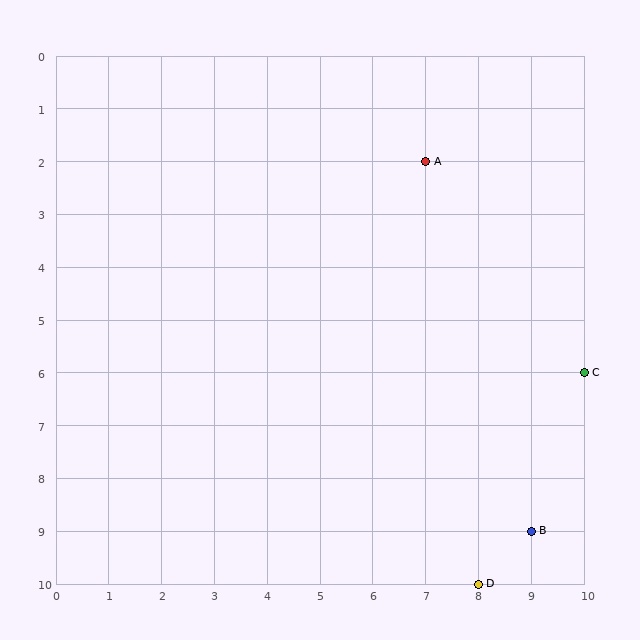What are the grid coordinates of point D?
Point D is at grid coordinates (8, 10).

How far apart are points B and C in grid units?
Points B and C are 1 column and 3 rows apart (about 3.2 grid units diagonally).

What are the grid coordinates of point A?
Point A is at grid coordinates (7, 2).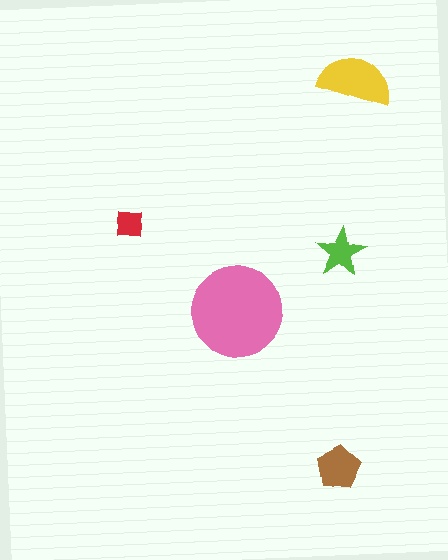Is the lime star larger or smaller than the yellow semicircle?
Smaller.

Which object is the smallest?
The red square.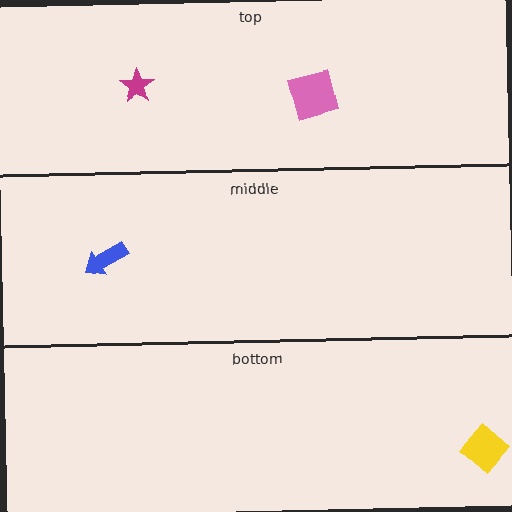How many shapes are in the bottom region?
1.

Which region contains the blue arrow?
The middle region.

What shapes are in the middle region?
The blue arrow.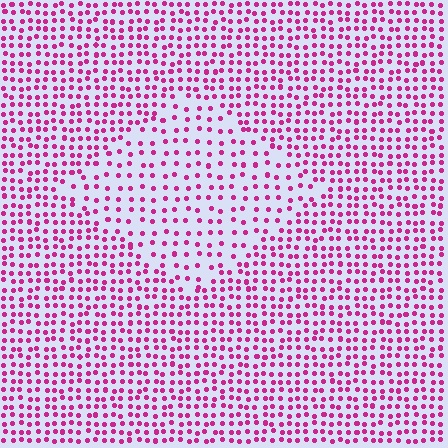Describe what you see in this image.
The image contains small magenta elements arranged at two different densities. A diamond-shaped region is visible where the elements are less densely packed than the surrounding area.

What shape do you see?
I see a diamond.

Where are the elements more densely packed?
The elements are more densely packed outside the diamond boundary.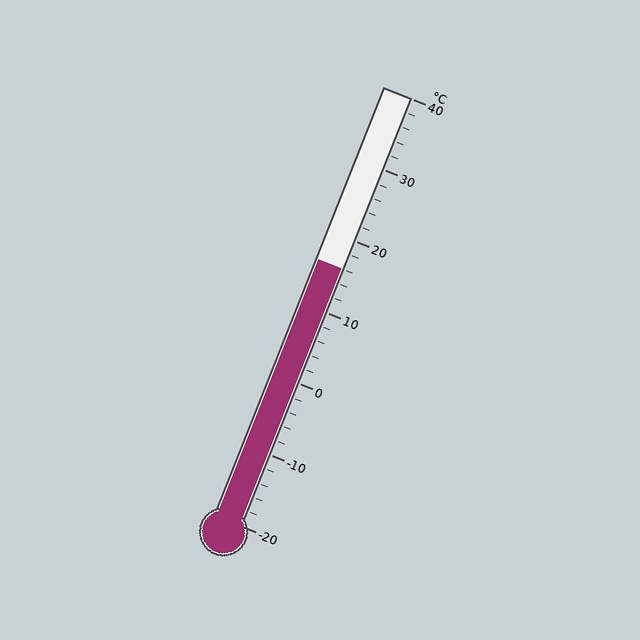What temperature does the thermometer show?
The thermometer shows approximately 16°C.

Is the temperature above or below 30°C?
The temperature is below 30°C.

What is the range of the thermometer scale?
The thermometer scale ranges from -20°C to 40°C.